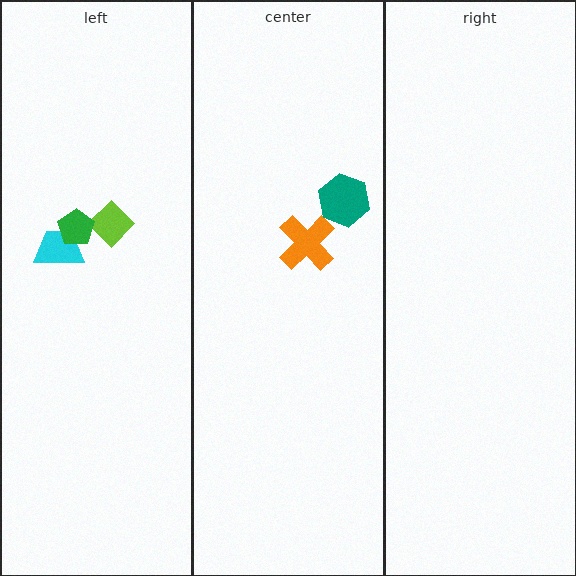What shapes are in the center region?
The orange cross, the teal hexagon.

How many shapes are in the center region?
2.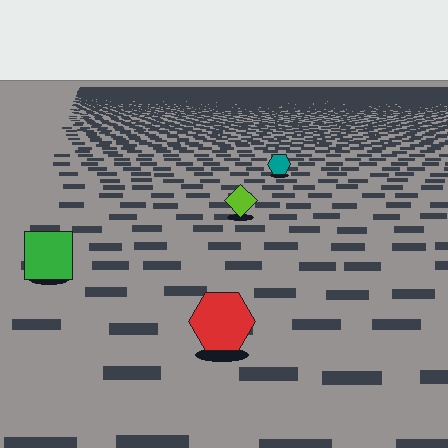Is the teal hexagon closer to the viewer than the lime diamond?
No. The lime diamond is closer — you can tell from the texture gradient: the ground texture is coarser near it.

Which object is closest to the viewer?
The red hexagon is closest. The texture marks near it are larger and more spread out.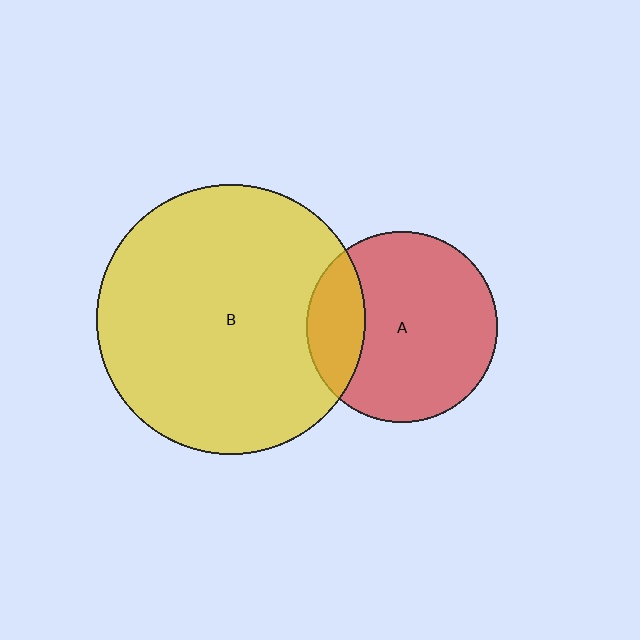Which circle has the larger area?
Circle B (yellow).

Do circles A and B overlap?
Yes.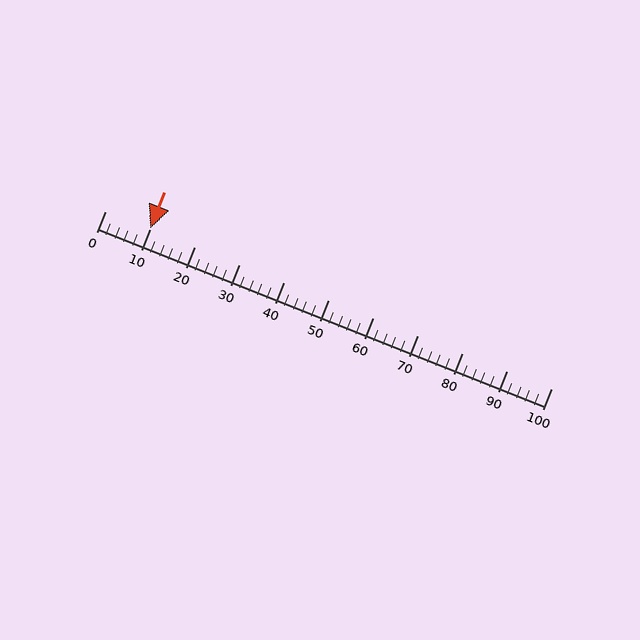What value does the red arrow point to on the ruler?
The red arrow points to approximately 10.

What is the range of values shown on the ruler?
The ruler shows values from 0 to 100.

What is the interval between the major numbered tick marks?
The major tick marks are spaced 10 units apart.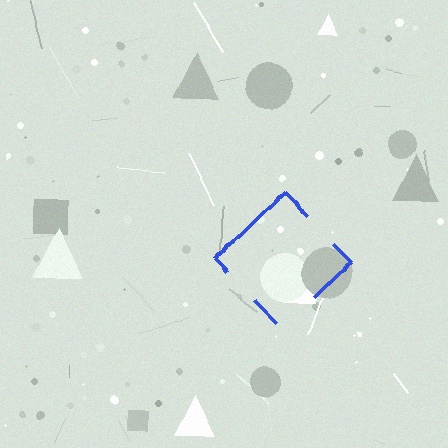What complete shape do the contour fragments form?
The contour fragments form a diamond.